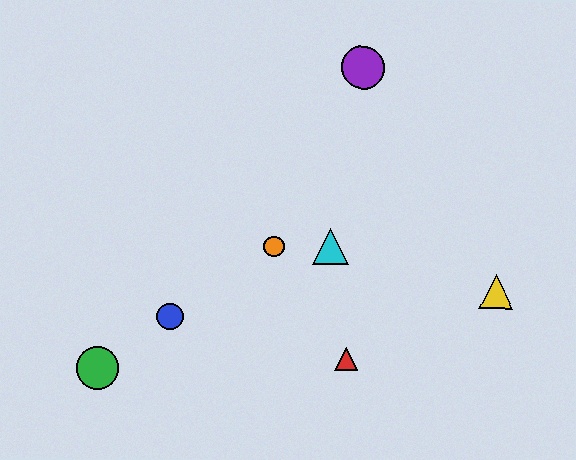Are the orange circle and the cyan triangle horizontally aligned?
Yes, both are at y≈246.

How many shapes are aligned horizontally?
2 shapes (the orange circle, the cyan triangle) are aligned horizontally.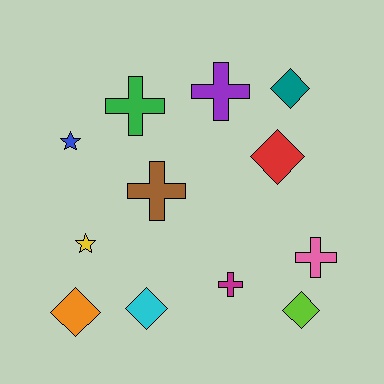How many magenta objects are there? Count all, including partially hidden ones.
There is 1 magenta object.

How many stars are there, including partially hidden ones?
There are 2 stars.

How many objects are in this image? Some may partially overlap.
There are 12 objects.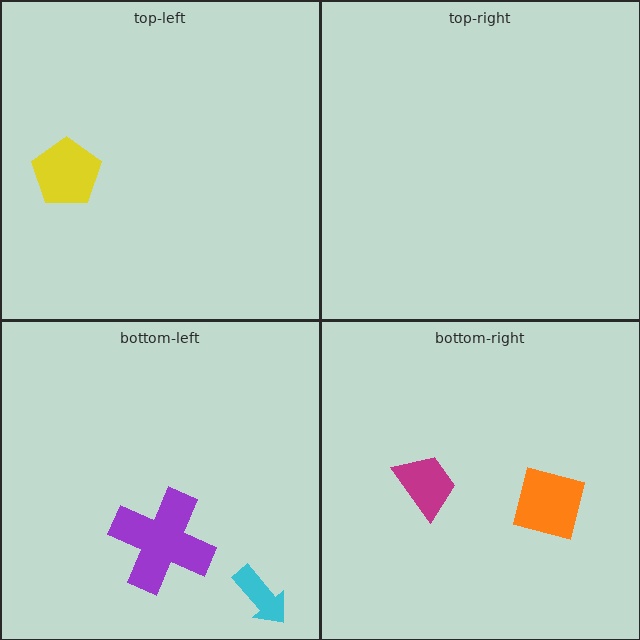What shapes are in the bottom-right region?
The orange square, the magenta trapezoid.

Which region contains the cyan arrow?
The bottom-left region.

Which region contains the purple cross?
The bottom-left region.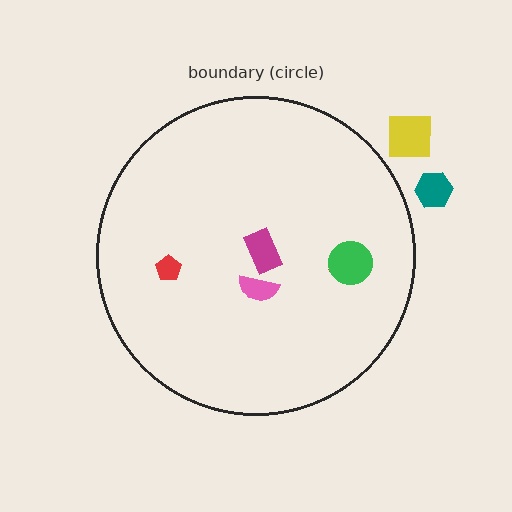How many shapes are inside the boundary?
5 inside, 2 outside.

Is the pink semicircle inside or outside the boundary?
Inside.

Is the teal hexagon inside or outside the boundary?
Outside.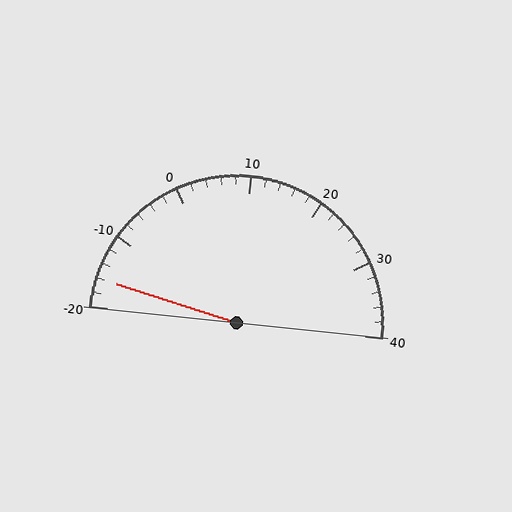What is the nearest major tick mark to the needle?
The nearest major tick mark is -20.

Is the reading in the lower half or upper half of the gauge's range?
The reading is in the lower half of the range (-20 to 40).